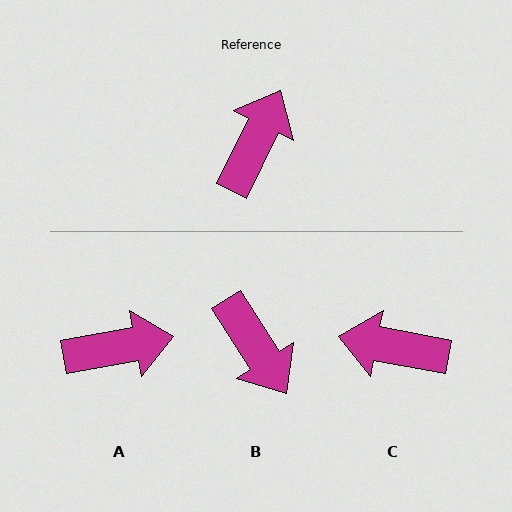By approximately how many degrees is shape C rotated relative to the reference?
Approximately 105 degrees counter-clockwise.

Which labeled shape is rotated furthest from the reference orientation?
B, about 121 degrees away.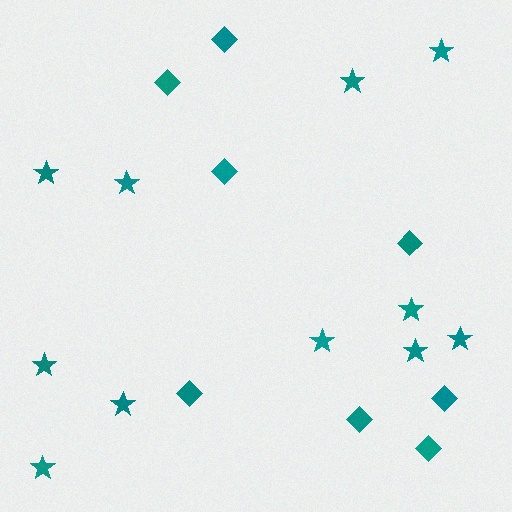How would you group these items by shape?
There are 2 groups: one group of diamonds (8) and one group of stars (11).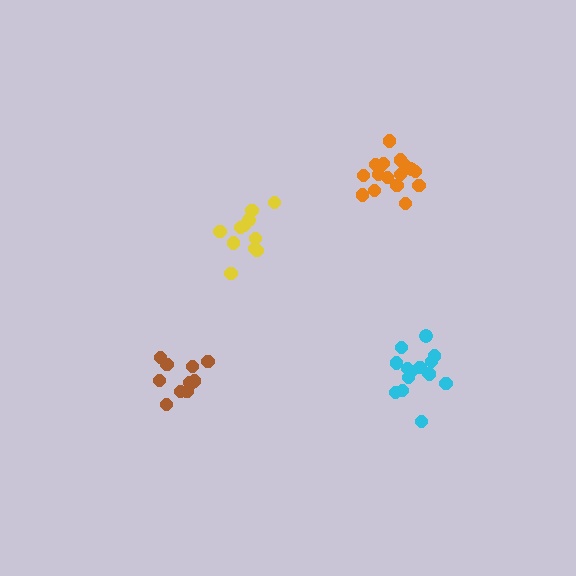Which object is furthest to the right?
The cyan cluster is rightmost.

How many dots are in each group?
Group 1: 11 dots, Group 2: 11 dots, Group 3: 17 dots, Group 4: 15 dots (54 total).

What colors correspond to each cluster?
The clusters are colored: brown, yellow, orange, cyan.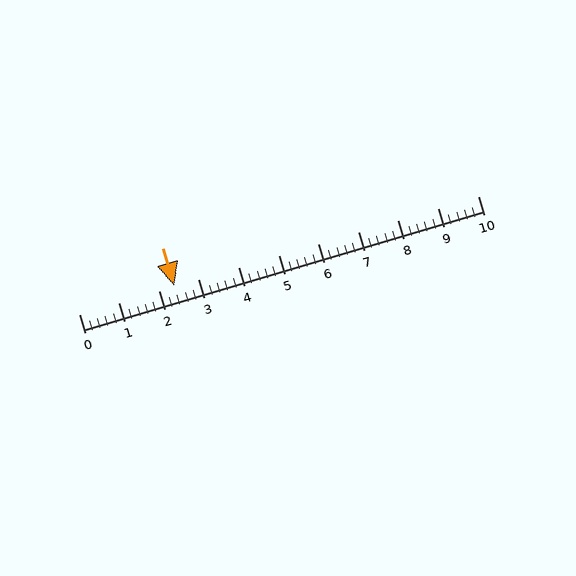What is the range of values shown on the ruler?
The ruler shows values from 0 to 10.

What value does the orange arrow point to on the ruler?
The orange arrow points to approximately 2.4.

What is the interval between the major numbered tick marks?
The major tick marks are spaced 1 units apart.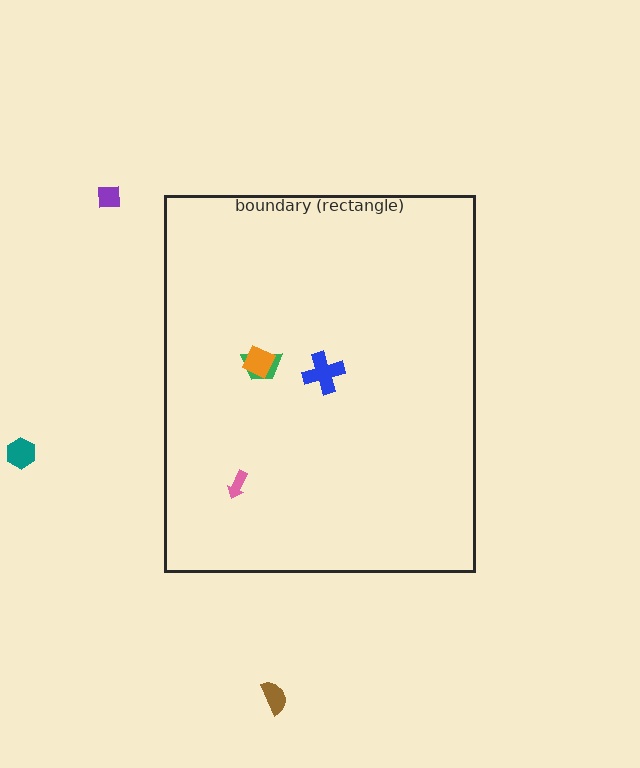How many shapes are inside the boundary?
4 inside, 3 outside.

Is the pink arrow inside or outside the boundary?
Inside.